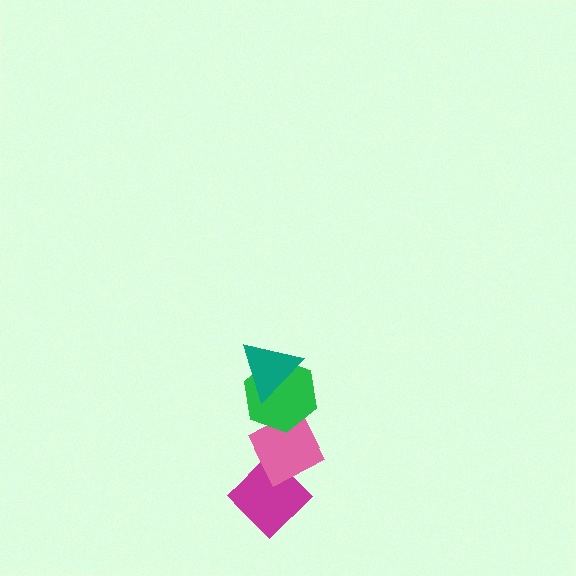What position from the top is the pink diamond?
The pink diamond is 3rd from the top.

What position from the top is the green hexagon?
The green hexagon is 2nd from the top.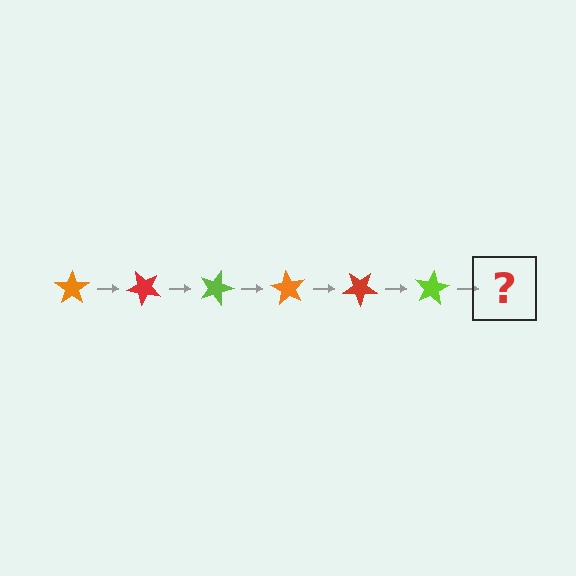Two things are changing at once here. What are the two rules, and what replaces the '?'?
The two rules are that it rotates 45 degrees each step and the color cycles through orange, red, and lime. The '?' should be an orange star, rotated 270 degrees from the start.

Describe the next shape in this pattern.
It should be an orange star, rotated 270 degrees from the start.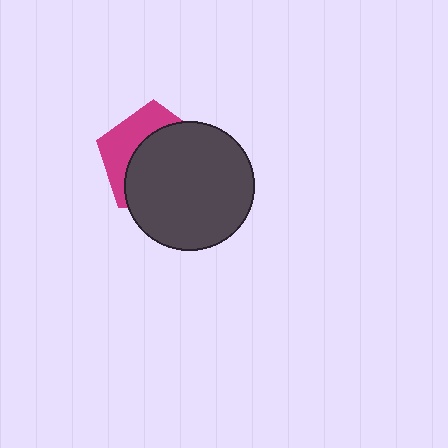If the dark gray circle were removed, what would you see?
You would see the complete magenta pentagon.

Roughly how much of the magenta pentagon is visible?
A small part of it is visible (roughly 35%).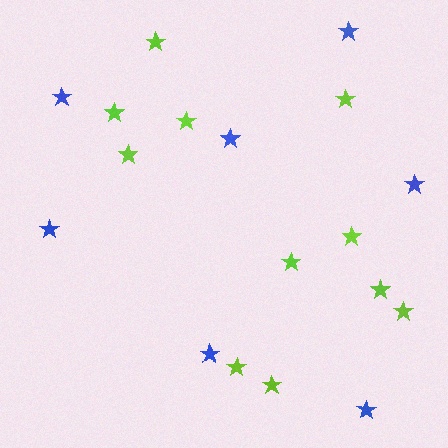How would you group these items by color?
There are 2 groups: one group of blue stars (7) and one group of lime stars (11).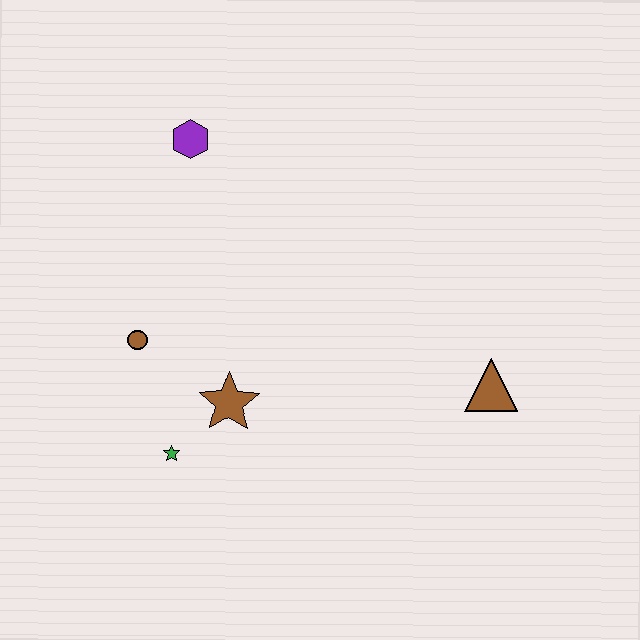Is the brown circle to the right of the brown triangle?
No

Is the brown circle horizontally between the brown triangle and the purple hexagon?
No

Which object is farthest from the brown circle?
The brown triangle is farthest from the brown circle.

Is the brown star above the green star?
Yes